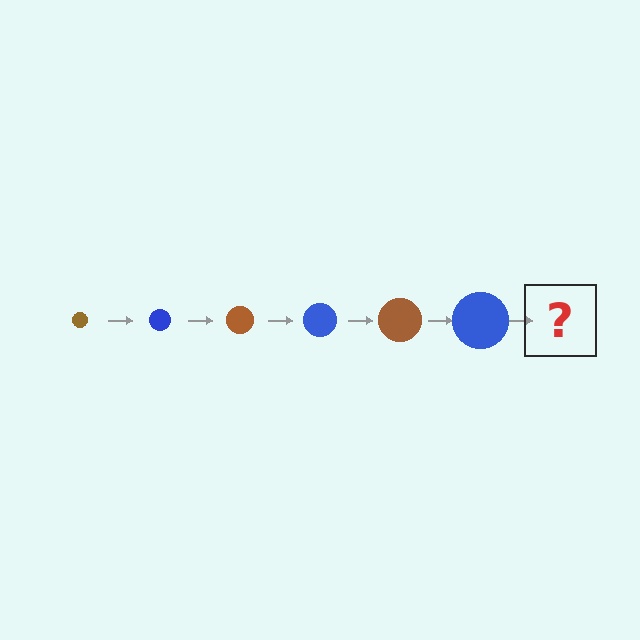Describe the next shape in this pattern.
It should be a brown circle, larger than the previous one.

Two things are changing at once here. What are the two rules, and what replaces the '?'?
The two rules are that the circle grows larger each step and the color cycles through brown and blue. The '?' should be a brown circle, larger than the previous one.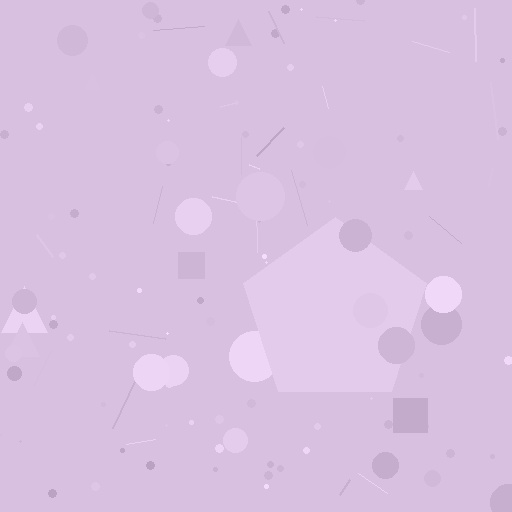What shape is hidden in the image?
A pentagon is hidden in the image.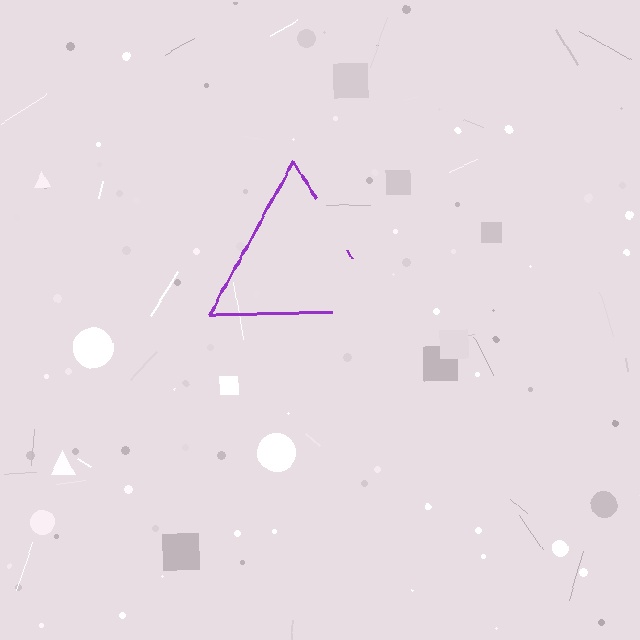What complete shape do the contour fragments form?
The contour fragments form a triangle.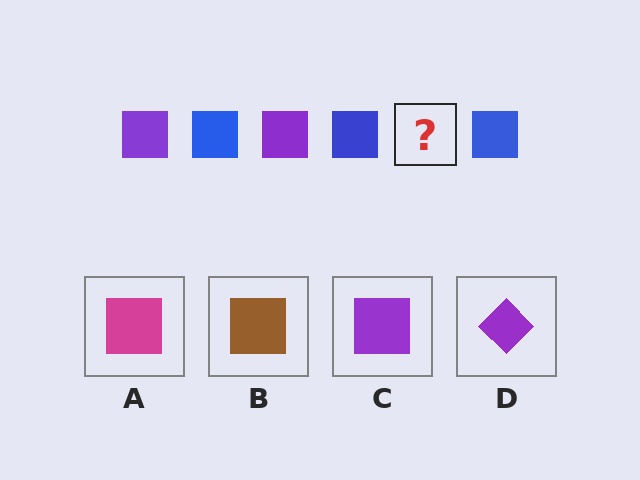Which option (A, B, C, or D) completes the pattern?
C.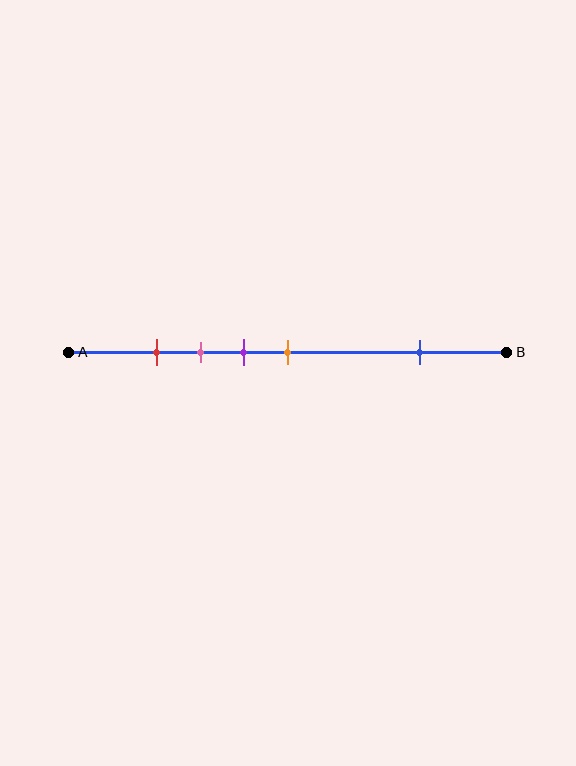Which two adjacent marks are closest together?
The red and pink marks are the closest adjacent pair.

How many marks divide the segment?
There are 5 marks dividing the segment.